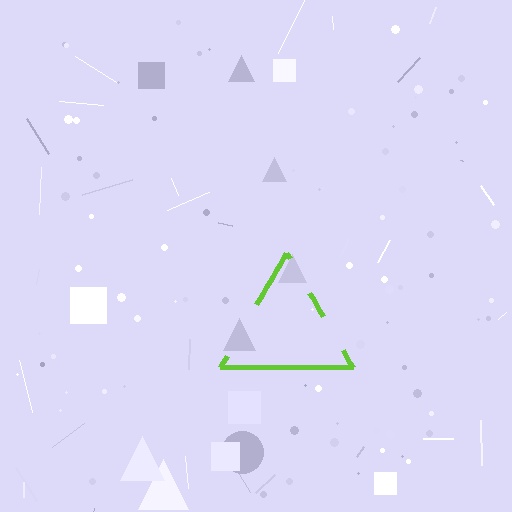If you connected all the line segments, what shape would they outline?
They would outline a triangle.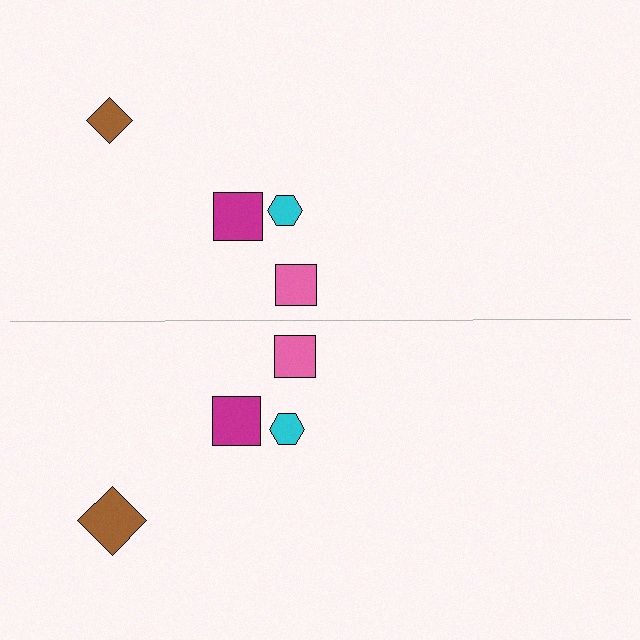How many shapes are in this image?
There are 8 shapes in this image.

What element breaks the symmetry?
The brown diamond on the bottom side has a different size than its mirror counterpart.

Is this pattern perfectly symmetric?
No, the pattern is not perfectly symmetric. The brown diamond on the bottom side has a different size than its mirror counterpart.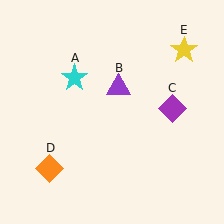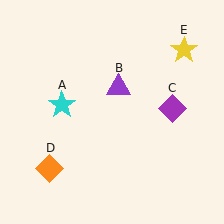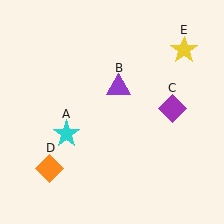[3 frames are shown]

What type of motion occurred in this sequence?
The cyan star (object A) rotated counterclockwise around the center of the scene.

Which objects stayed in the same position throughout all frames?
Purple triangle (object B) and purple diamond (object C) and orange diamond (object D) and yellow star (object E) remained stationary.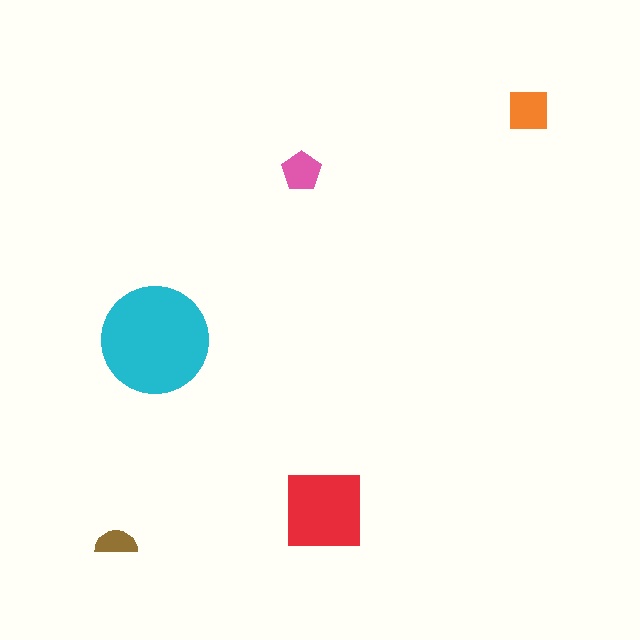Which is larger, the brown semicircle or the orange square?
The orange square.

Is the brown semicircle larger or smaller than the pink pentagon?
Smaller.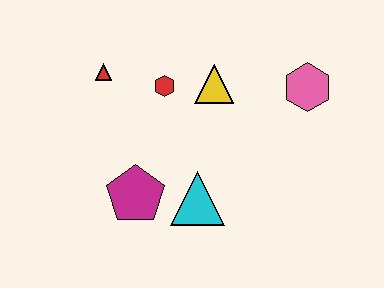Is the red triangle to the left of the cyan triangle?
Yes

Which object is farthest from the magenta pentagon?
The pink hexagon is farthest from the magenta pentagon.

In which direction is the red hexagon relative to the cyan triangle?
The red hexagon is above the cyan triangle.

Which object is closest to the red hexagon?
The yellow triangle is closest to the red hexagon.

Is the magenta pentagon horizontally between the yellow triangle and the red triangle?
Yes